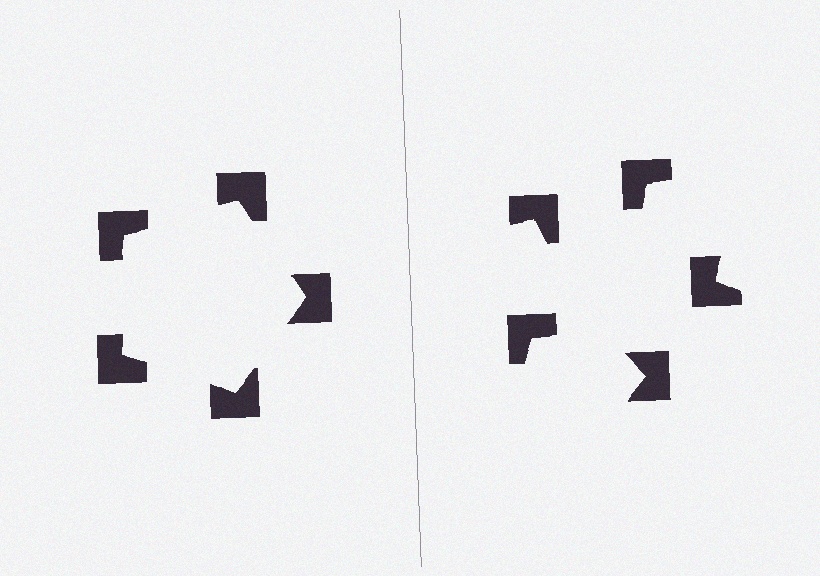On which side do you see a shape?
An illusory pentagon appears on the left side. On the right side the wedge cuts are rotated, so no coherent shape forms.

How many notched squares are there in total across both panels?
10 — 5 on each side.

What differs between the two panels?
The notched squares are positioned identically on both sides; only the wedge orientations differ. On the left they align to a pentagon; on the right they are misaligned.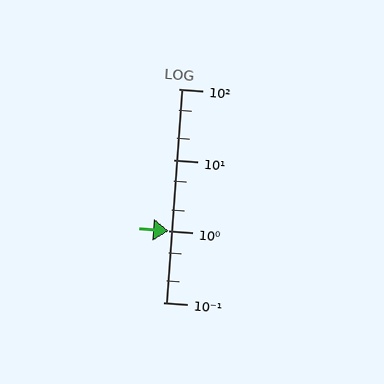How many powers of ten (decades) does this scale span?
The scale spans 3 decades, from 0.1 to 100.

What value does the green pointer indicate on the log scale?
The pointer indicates approximately 0.99.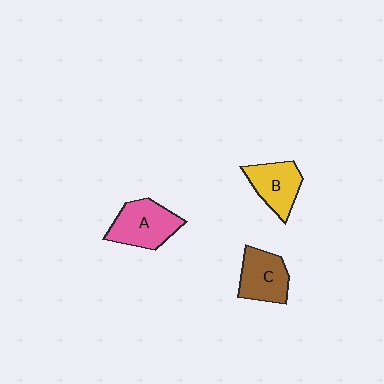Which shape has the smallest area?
Shape B (yellow).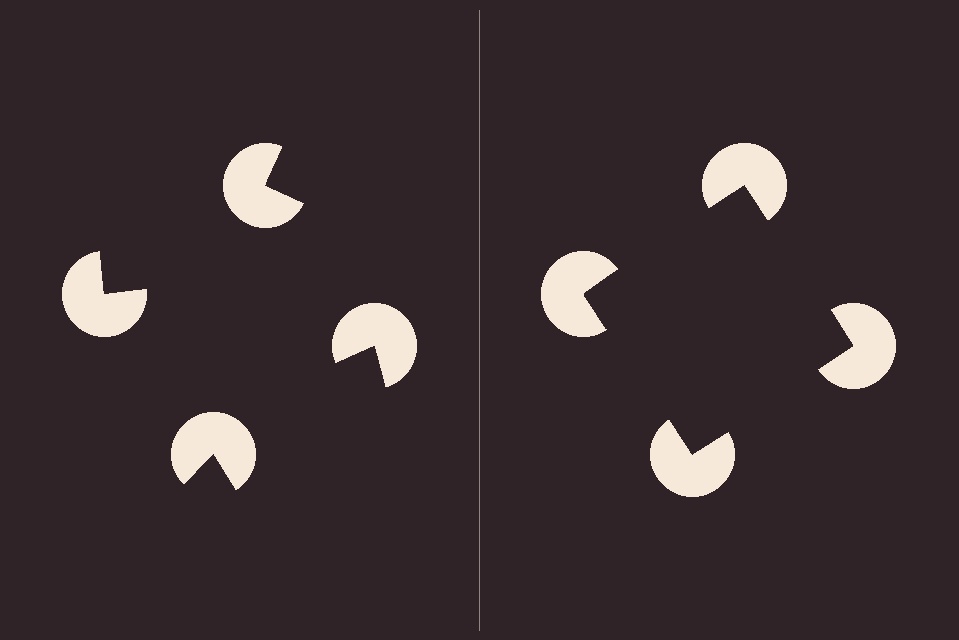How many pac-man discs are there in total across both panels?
8 — 4 on each side.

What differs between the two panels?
The pac-man discs are positioned identically on both sides; only the wedge orientations differ. On the right they align to a square; on the left they are misaligned.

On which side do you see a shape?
An illusory square appears on the right side. On the left side the wedge cuts are rotated, so no coherent shape forms.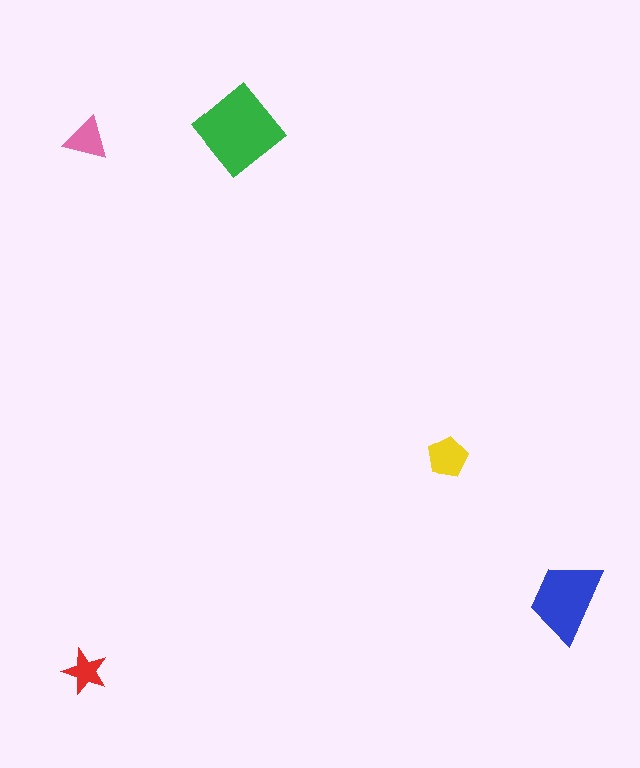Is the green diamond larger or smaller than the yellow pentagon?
Larger.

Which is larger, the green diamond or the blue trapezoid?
The green diamond.